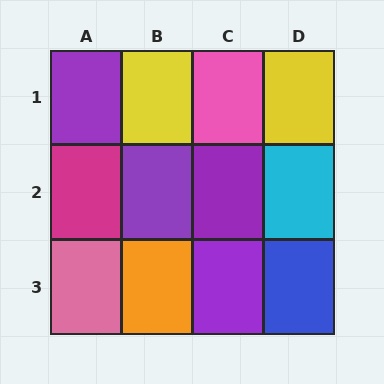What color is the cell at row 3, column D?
Blue.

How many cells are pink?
2 cells are pink.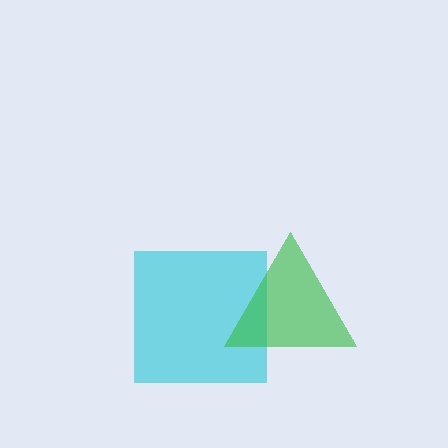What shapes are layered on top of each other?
The layered shapes are: a cyan square, a green triangle.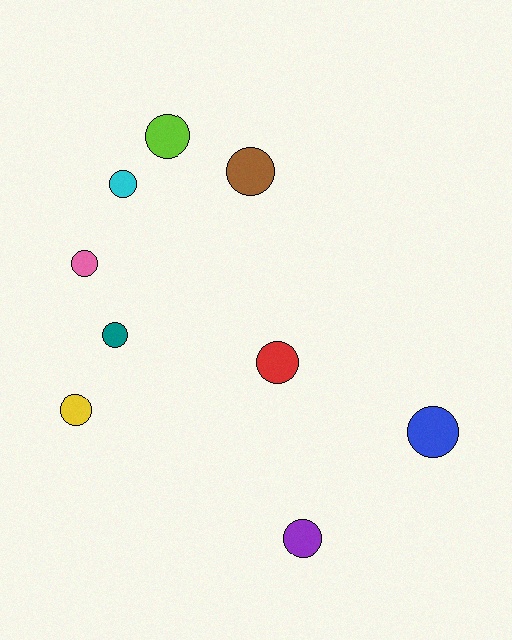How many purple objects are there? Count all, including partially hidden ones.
There is 1 purple object.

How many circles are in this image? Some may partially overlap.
There are 9 circles.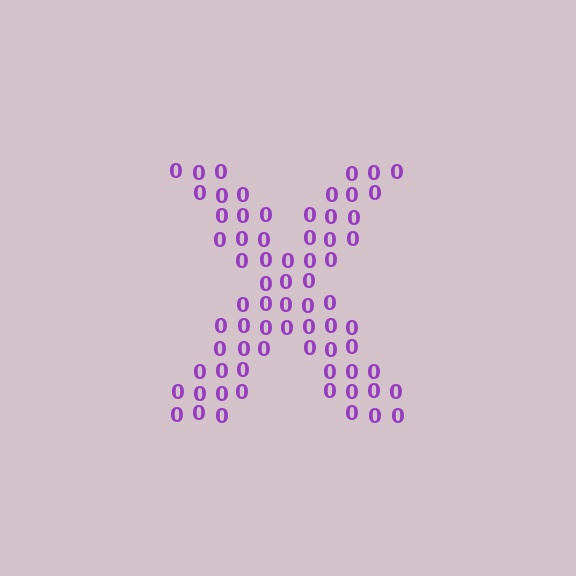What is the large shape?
The large shape is the letter X.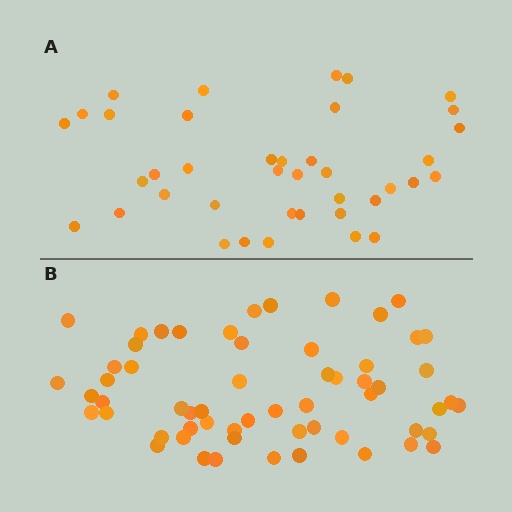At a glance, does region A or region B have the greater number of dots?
Region B (the bottom region) has more dots.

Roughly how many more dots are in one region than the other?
Region B has approximately 20 more dots than region A.